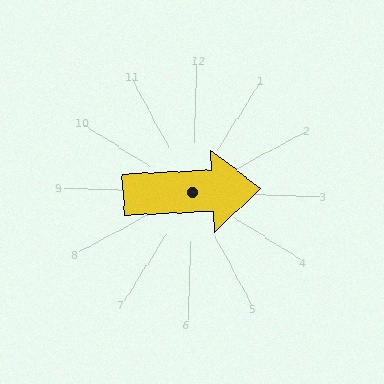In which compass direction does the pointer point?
East.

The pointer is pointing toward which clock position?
Roughly 3 o'clock.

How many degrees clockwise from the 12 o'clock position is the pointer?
Approximately 86 degrees.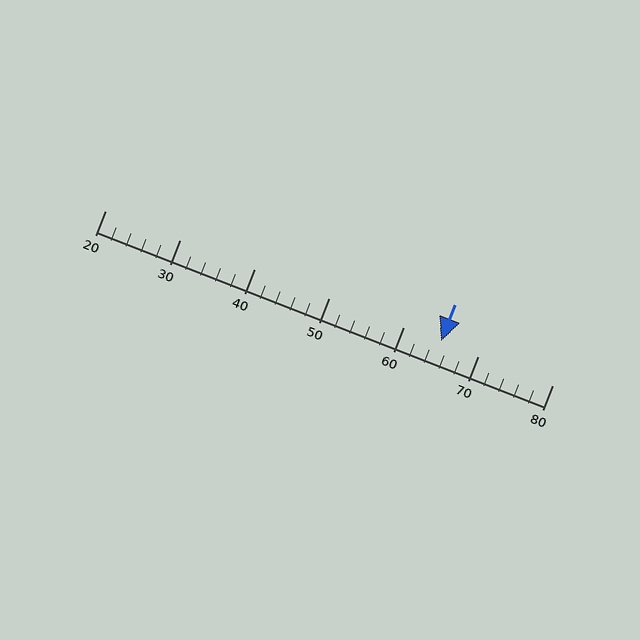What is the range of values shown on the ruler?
The ruler shows values from 20 to 80.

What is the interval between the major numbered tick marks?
The major tick marks are spaced 10 units apart.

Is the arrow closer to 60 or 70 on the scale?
The arrow is closer to 70.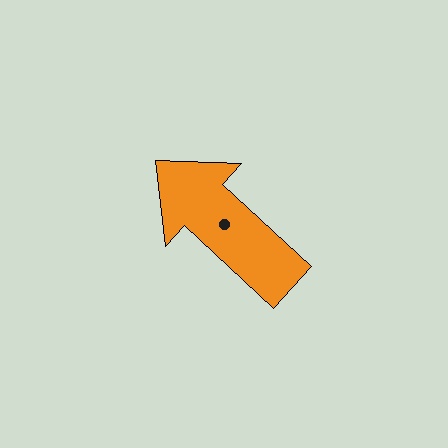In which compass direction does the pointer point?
Northwest.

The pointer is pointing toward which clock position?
Roughly 10 o'clock.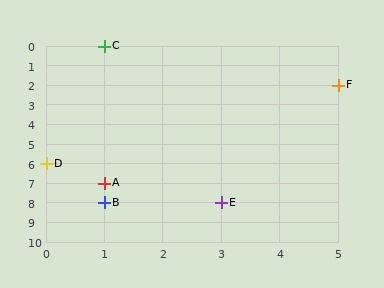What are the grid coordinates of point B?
Point B is at grid coordinates (1, 8).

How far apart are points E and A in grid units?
Points E and A are 2 columns and 1 row apart (about 2.2 grid units diagonally).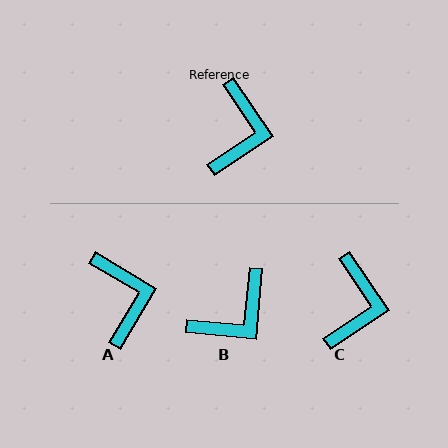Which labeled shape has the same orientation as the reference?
C.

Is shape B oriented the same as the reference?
No, it is off by about 39 degrees.